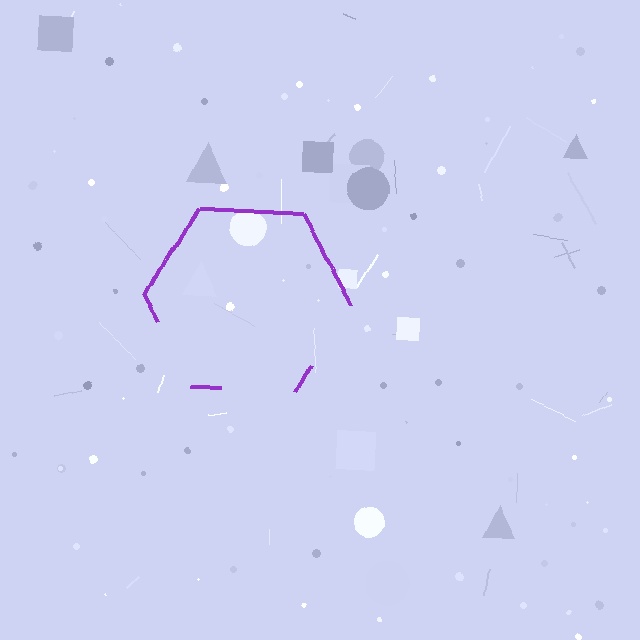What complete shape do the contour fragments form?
The contour fragments form a hexagon.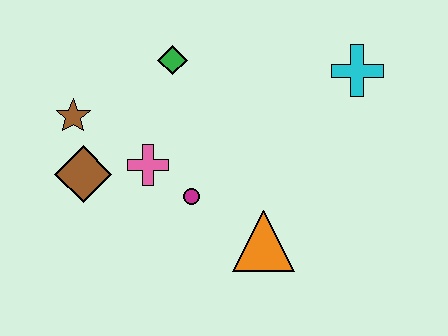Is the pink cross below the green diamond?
Yes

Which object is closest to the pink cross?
The magenta circle is closest to the pink cross.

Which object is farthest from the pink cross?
The cyan cross is farthest from the pink cross.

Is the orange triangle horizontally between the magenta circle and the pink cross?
No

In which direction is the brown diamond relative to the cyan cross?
The brown diamond is to the left of the cyan cross.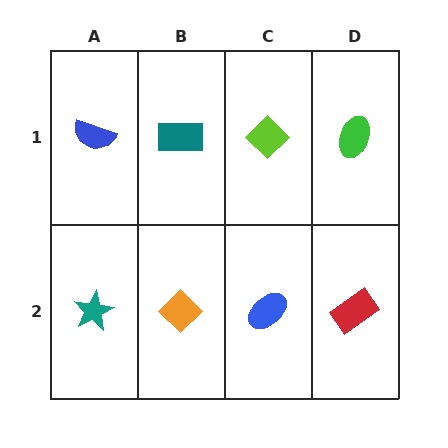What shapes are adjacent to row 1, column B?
An orange diamond (row 2, column B), a blue semicircle (row 1, column A), a lime diamond (row 1, column C).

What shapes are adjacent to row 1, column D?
A red rectangle (row 2, column D), a lime diamond (row 1, column C).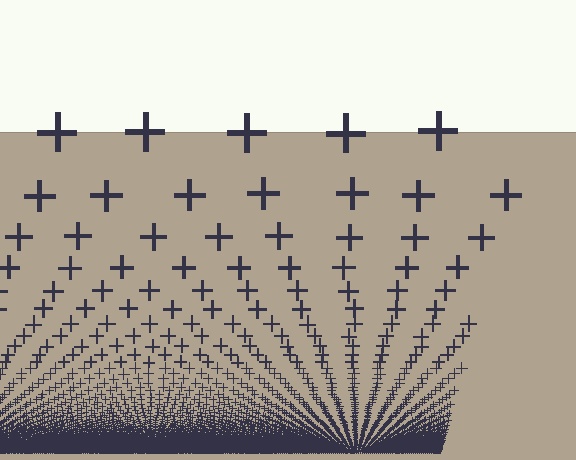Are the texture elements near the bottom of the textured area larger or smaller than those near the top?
Smaller. The gradient is inverted — elements near the bottom are smaller and denser.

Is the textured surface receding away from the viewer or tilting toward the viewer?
The surface appears to tilt toward the viewer. Texture elements get larger and sparser toward the top.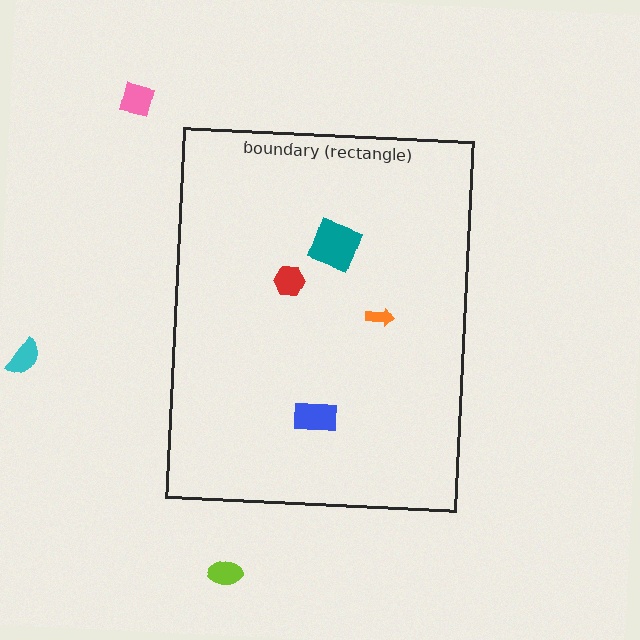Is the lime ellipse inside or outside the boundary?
Outside.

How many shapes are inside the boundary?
4 inside, 3 outside.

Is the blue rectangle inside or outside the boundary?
Inside.